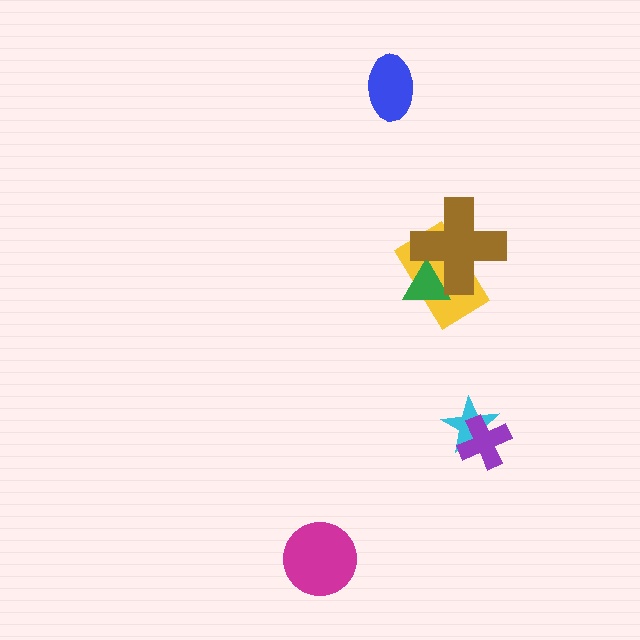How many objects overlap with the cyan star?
1 object overlaps with the cyan star.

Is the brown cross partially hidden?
No, no other shape covers it.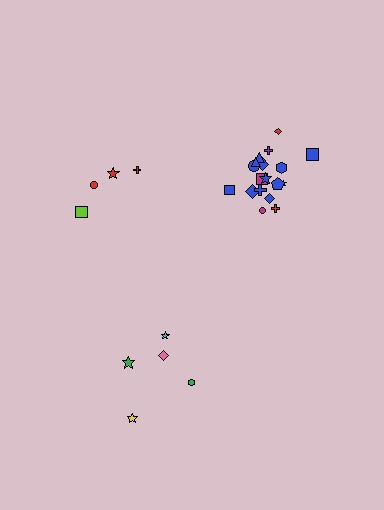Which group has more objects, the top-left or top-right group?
The top-right group.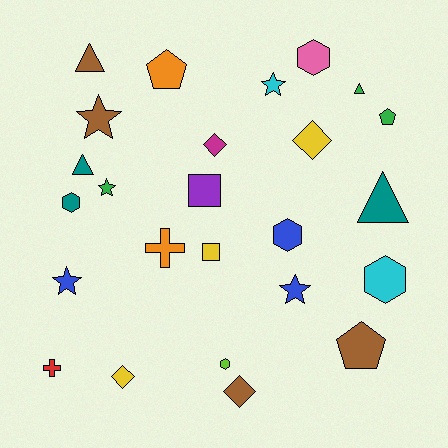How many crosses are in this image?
There are 2 crosses.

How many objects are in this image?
There are 25 objects.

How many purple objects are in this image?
There is 1 purple object.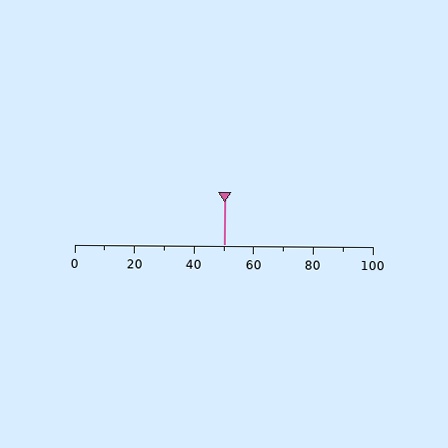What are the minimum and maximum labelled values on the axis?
The axis runs from 0 to 100.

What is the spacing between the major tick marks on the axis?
The major ticks are spaced 20 apart.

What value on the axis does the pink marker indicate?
The marker indicates approximately 50.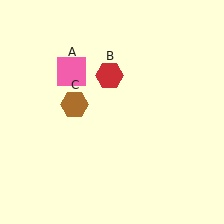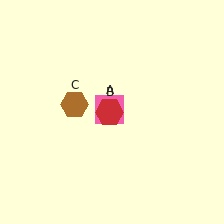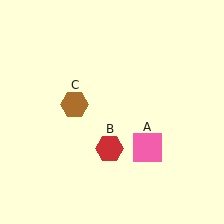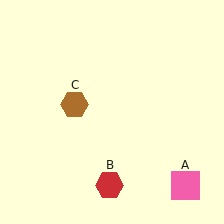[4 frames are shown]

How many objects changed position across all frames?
2 objects changed position: pink square (object A), red hexagon (object B).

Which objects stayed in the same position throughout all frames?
Brown hexagon (object C) remained stationary.